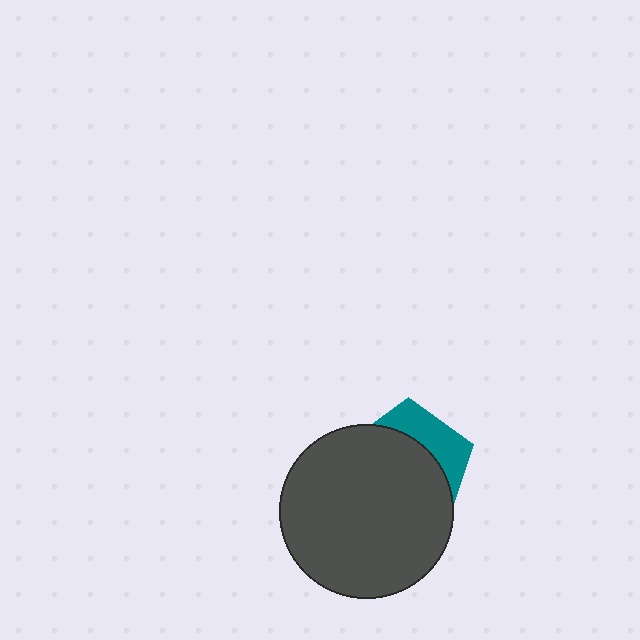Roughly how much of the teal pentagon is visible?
A small part of it is visible (roughly 31%).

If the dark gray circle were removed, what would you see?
You would see the complete teal pentagon.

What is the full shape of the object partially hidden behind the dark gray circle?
The partially hidden object is a teal pentagon.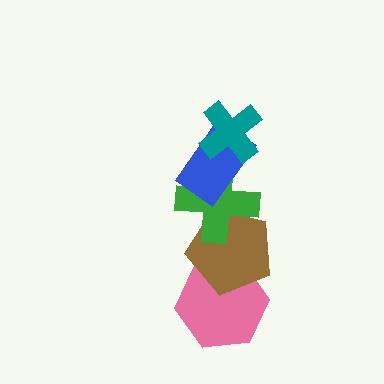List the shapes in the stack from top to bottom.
From top to bottom: the teal cross, the blue rectangle, the green cross, the brown pentagon, the pink hexagon.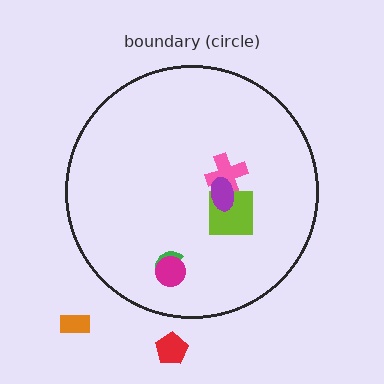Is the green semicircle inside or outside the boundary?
Inside.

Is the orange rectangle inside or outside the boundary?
Outside.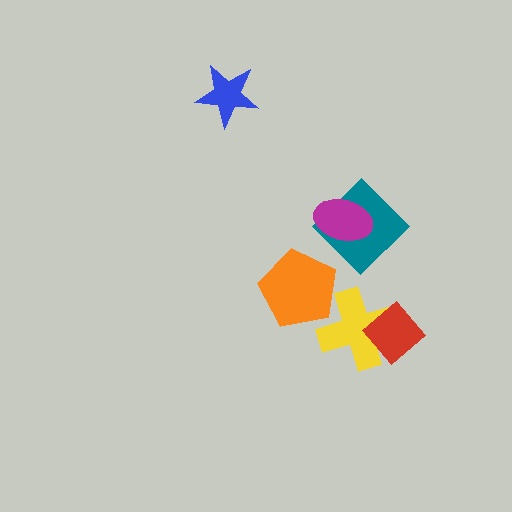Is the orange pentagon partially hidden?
No, no other shape covers it.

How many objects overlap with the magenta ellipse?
1 object overlaps with the magenta ellipse.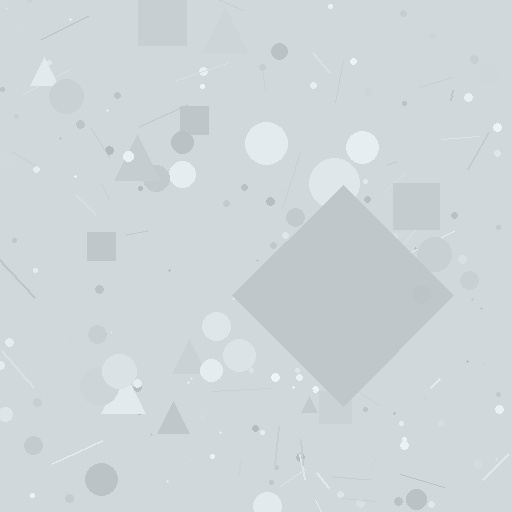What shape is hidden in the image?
A diamond is hidden in the image.